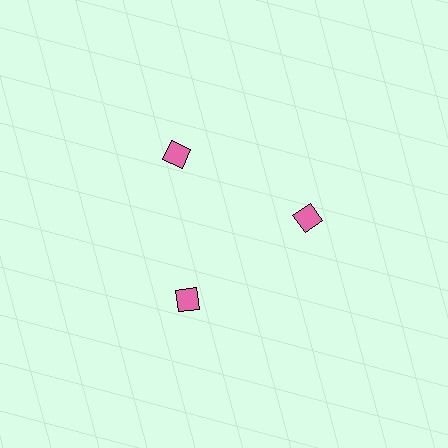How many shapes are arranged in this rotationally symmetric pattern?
There are 3 shapes, arranged in 3 groups of 1.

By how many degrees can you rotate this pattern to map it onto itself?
The pattern maps onto itself every 120 degrees of rotation.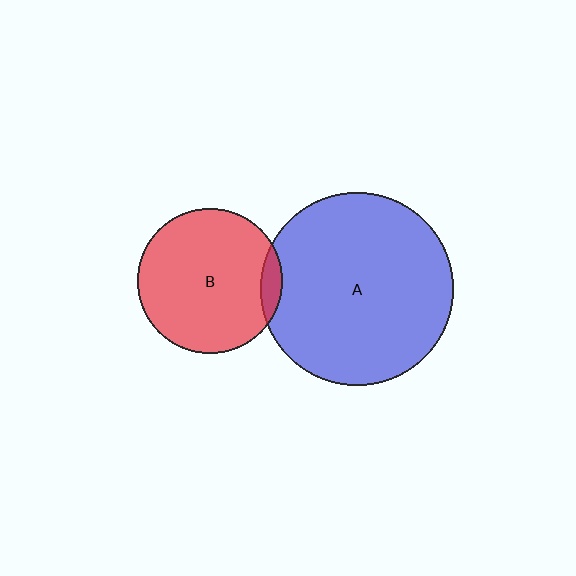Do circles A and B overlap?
Yes.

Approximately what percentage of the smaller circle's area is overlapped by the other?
Approximately 5%.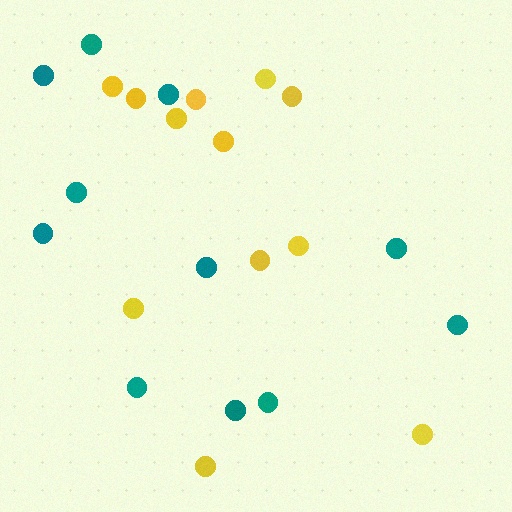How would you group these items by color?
There are 2 groups: one group of yellow circles (12) and one group of teal circles (11).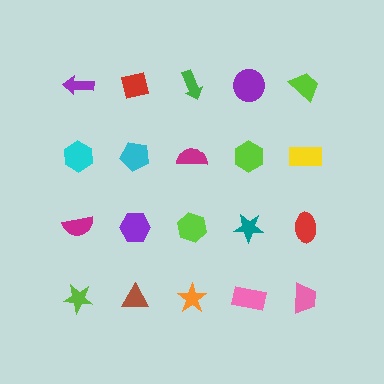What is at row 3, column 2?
A purple hexagon.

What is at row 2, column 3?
A magenta semicircle.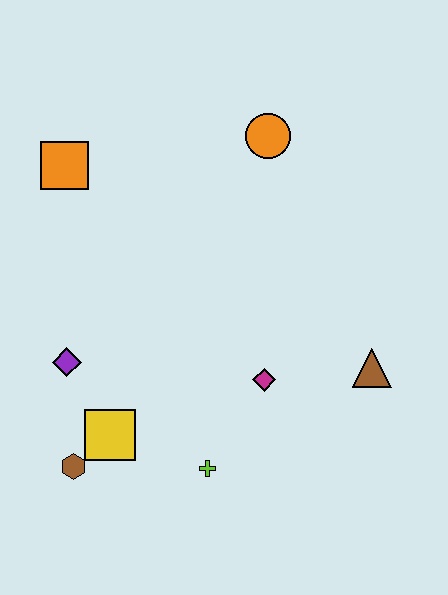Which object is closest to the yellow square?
The brown hexagon is closest to the yellow square.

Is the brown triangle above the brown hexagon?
Yes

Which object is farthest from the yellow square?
The orange circle is farthest from the yellow square.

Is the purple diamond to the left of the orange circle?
Yes